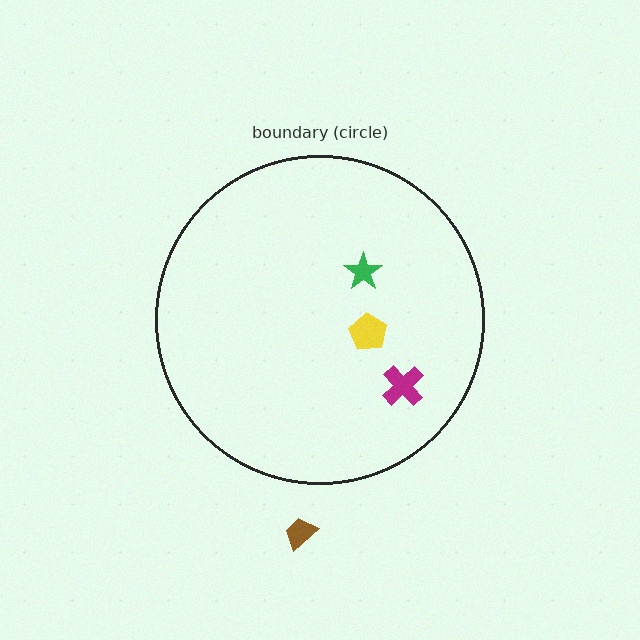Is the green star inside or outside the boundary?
Inside.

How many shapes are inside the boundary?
3 inside, 1 outside.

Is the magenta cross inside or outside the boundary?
Inside.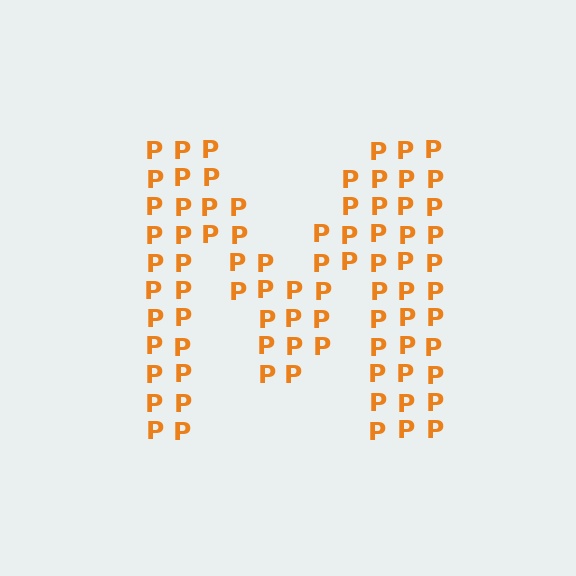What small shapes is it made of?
It is made of small letter P's.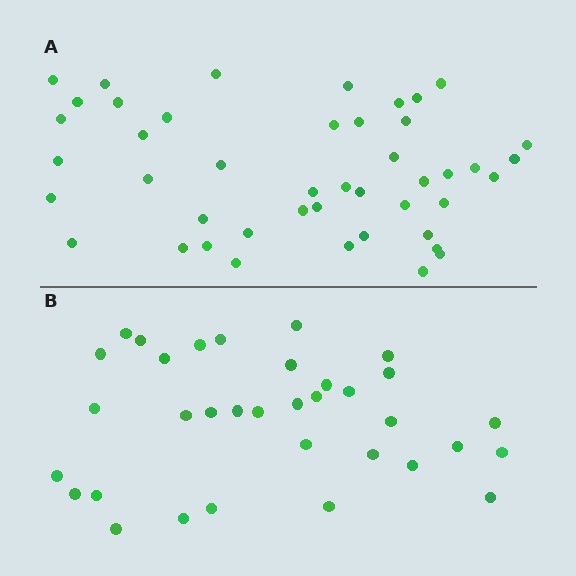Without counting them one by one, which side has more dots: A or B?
Region A (the top region) has more dots.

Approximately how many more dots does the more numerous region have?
Region A has roughly 12 or so more dots than region B.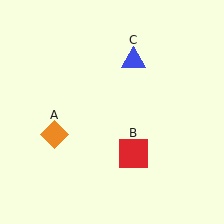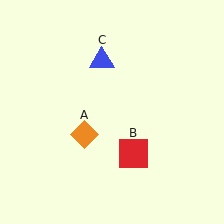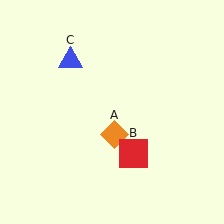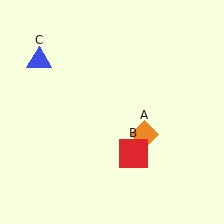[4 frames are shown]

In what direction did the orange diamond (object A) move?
The orange diamond (object A) moved right.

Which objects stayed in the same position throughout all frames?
Red square (object B) remained stationary.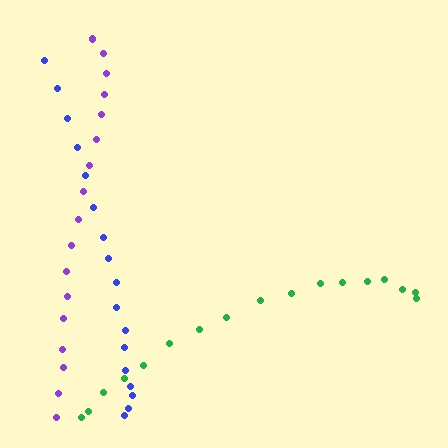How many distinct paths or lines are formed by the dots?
There are 3 distinct paths.